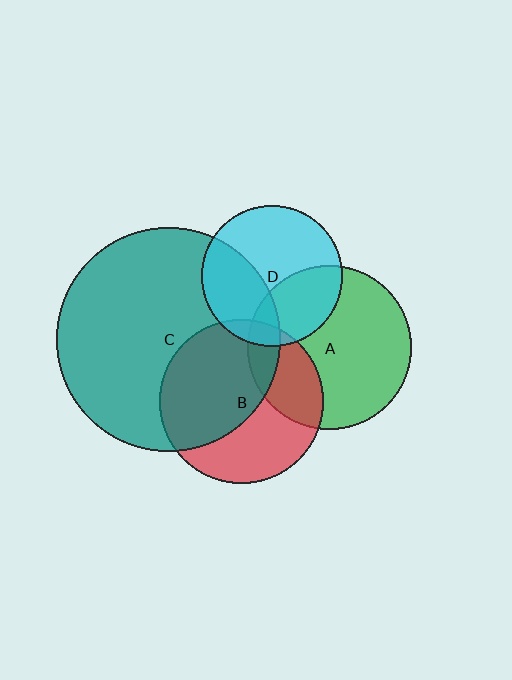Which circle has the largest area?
Circle C (teal).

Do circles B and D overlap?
Yes.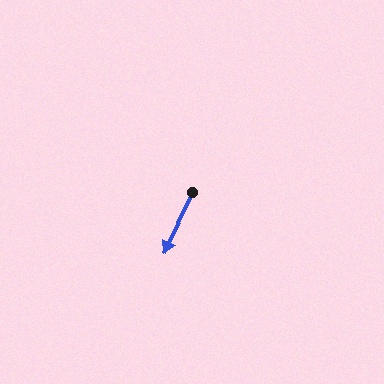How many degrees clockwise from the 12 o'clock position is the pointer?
Approximately 206 degrees.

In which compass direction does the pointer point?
Southwest.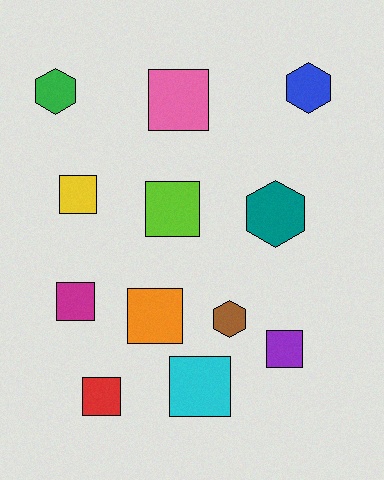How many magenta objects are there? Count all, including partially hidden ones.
There is 1 magenta object.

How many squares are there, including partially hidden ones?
There are 8 squares.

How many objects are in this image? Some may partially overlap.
There are 12 objects.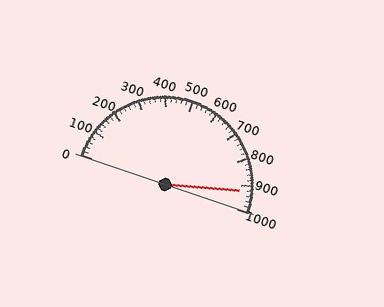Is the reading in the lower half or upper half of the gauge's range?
The reading is in the upper half of the range (0 to 1000).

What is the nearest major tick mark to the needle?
The nearest major tick mark is 900.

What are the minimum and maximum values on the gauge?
The gauge ranges from 0 to 1000.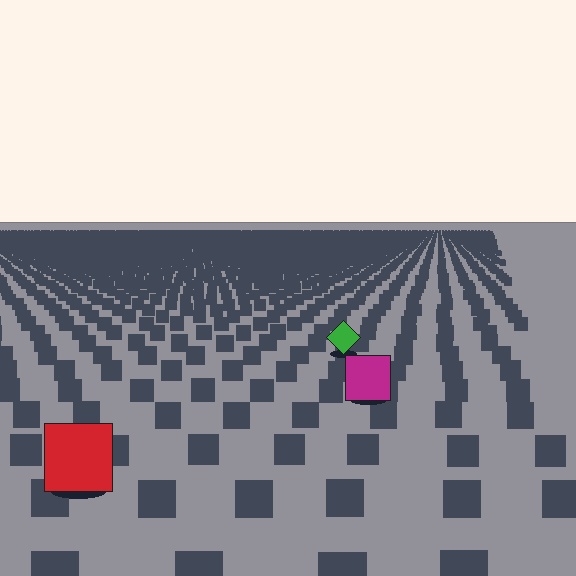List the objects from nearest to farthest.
From nearest to farthest: the red square, the magenta square, the green diamond.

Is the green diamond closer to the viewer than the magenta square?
No. The magenta square is closer — you can tell from the texture gradient: the ground texture is coarser near it.